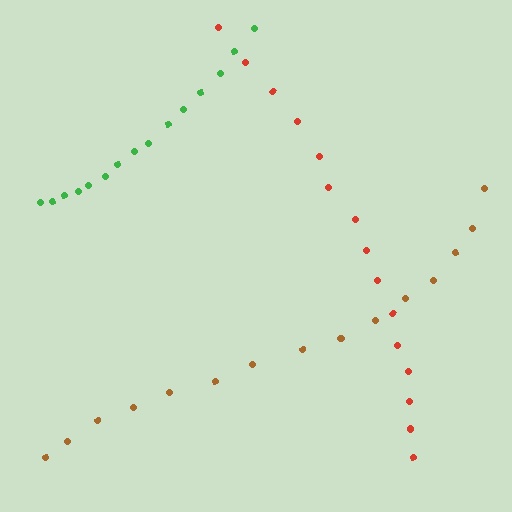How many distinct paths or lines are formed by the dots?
There are 3 distinct paths.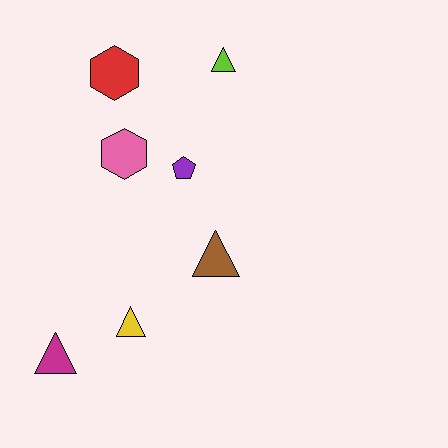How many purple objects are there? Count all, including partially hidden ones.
There is 1 purple object.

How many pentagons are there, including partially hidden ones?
There is 1 pentagon.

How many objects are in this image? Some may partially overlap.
There are 7 objects.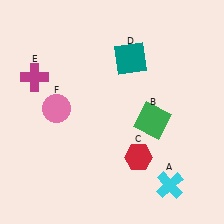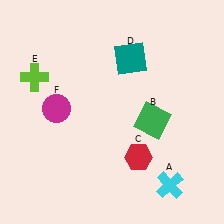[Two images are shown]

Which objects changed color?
E changed from magenta to lime. F changed from pink to magenta.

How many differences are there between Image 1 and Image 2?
There are 2 differences between the two images.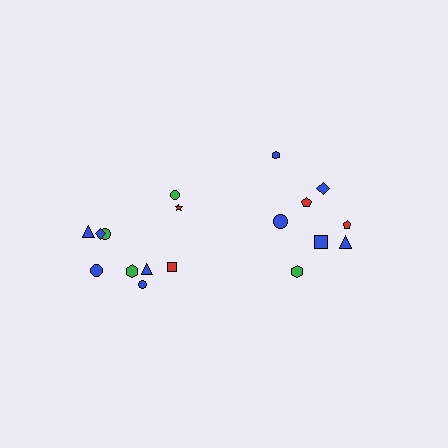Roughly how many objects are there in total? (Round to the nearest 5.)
Roughly 20 objects in total.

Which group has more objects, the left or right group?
The left group.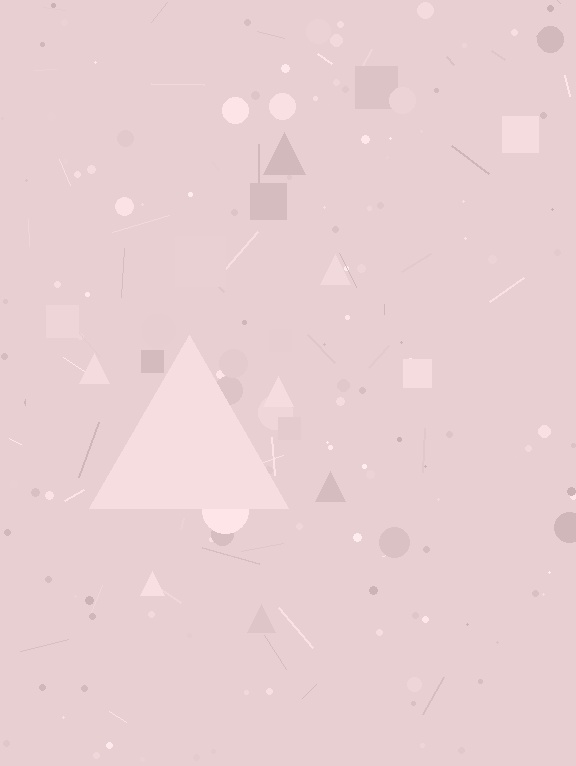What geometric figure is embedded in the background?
A triangle is embedded in the background.